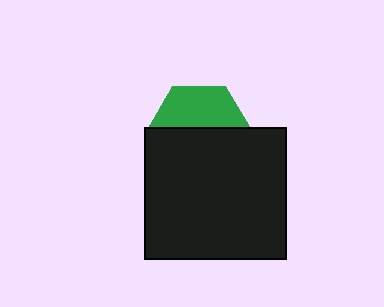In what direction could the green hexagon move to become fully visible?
The green hexagon could move up. That would shift it out from behind the black rectangle entirely.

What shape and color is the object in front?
The object in front is a black rectangle.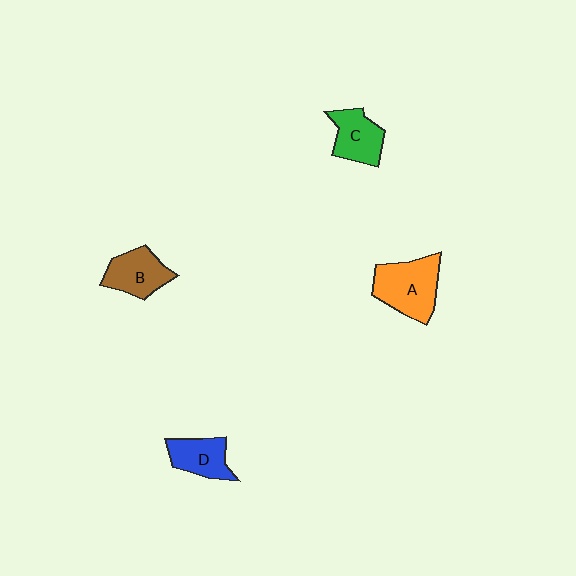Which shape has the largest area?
Shape A (orange).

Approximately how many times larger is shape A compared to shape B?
Approximately 1.4 times.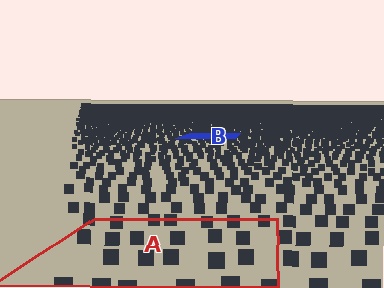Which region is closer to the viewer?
Region A is closer. The texture elements there are larger and more spread out.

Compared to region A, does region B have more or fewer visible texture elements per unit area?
Region B has more texture elements per unit area — they are packed more densely because it is farther away.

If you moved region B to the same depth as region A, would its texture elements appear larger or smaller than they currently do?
They would appear larger. At a closer depth, the same texture elements are projected at a bigger on-screen size.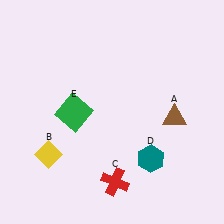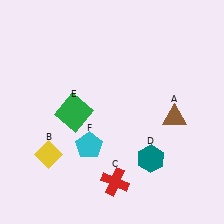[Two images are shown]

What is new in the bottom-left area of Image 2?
A cyan pentagon (F) was added in the bottom-left area of Image 2.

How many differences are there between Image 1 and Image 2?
There is 1 difference between the two images.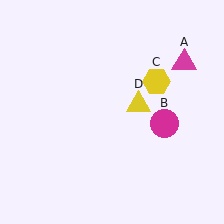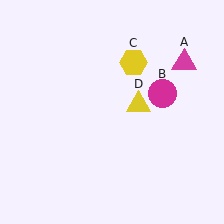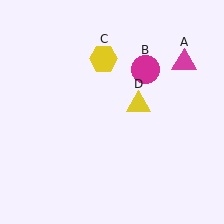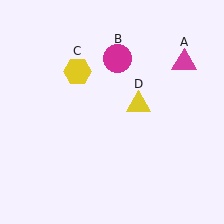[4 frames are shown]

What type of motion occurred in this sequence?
The magenta circle (object B), yellow hexagon (object C) rotated counterclockwise around the center of the scene.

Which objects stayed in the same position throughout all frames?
Magenta triangle (object A) and yellow triangle (object D) remained stationary.